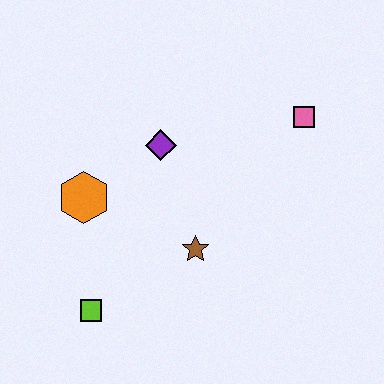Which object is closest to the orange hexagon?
The purple diamond is closest to the orange hexagon.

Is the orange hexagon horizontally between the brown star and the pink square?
No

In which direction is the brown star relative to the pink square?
The brown star is below the pink square.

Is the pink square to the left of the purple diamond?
No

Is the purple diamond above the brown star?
Yes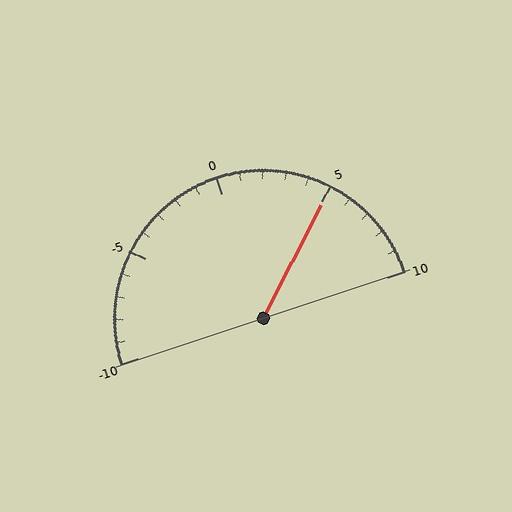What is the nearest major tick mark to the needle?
The nearest major tick mark is 5.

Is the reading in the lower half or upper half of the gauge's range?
The reading is in the upper half of the range (-10 to 10).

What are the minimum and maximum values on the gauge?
The gauge ranges from -10 to 10.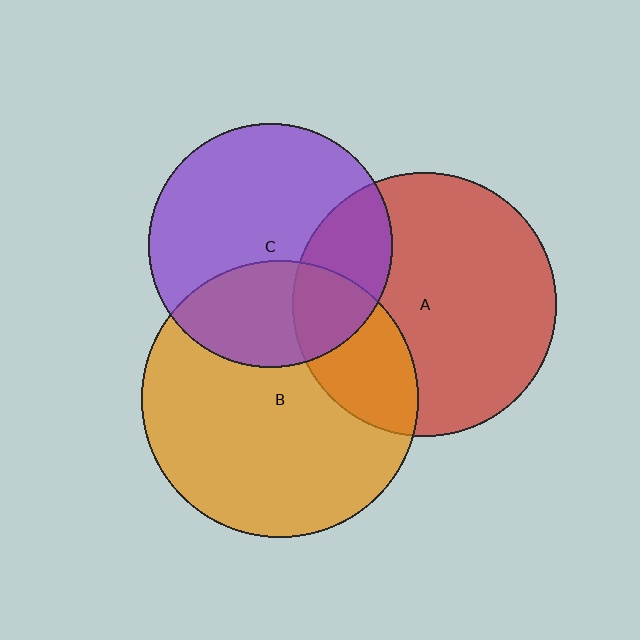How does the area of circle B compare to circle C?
Approximately 1.3 times.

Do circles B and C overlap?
Yes.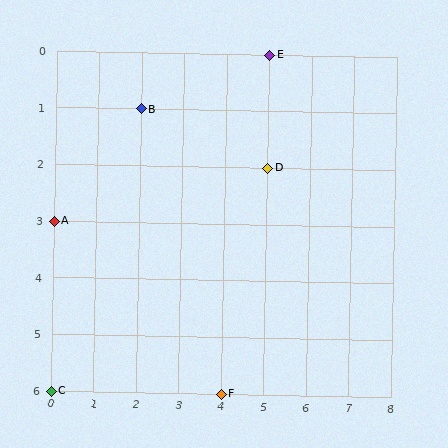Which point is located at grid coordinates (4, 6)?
Point F is at (4, 6).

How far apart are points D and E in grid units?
Points D and E are 2 rows apart.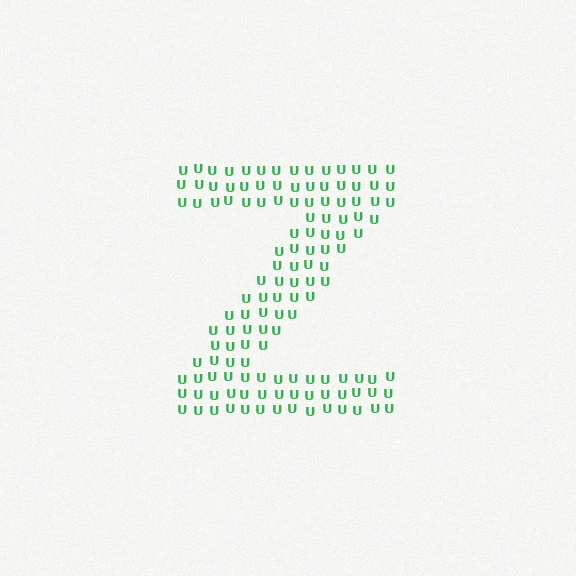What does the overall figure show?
The overall figure shows the letter Z.